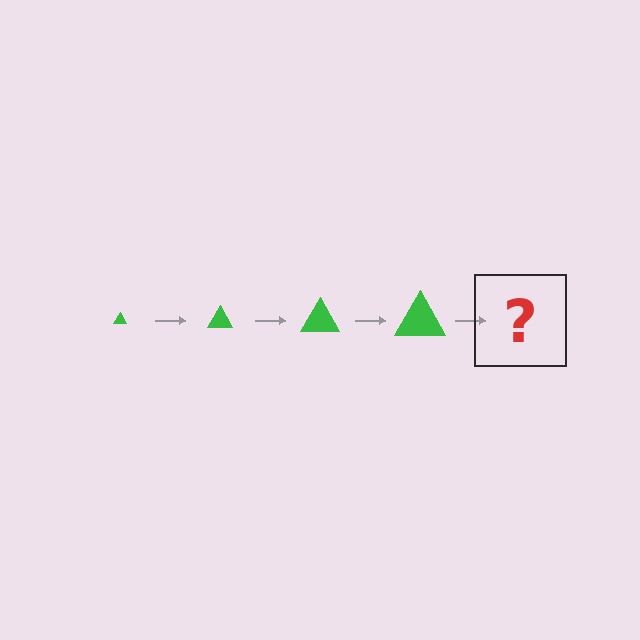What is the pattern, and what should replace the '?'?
The pattern is that the triangle gets progressively larger each step. The '?' should be a green triangle, larger than the previous one.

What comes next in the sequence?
The next element should be a green triangle, larger than the previous one.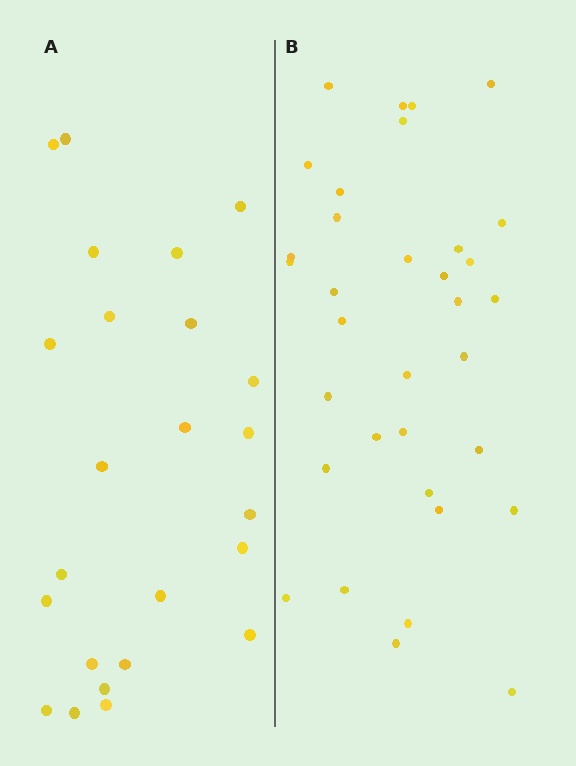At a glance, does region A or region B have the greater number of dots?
Region B (the right region) has more dots.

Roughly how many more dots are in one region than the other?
Region B has roughly 10 or so more dots than region A.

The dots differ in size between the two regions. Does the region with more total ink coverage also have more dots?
No. Region A has more total ink coverage because its dots are larger, but region B actually contains more individual dots. Total area can be misleading — the number of items is what matters here.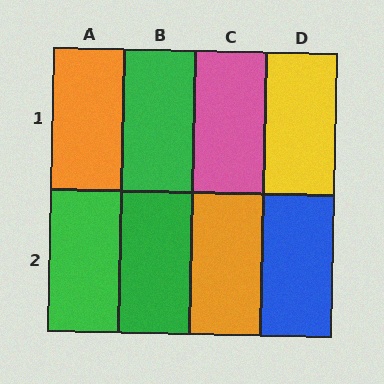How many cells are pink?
1 cell is pink.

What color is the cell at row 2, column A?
Green.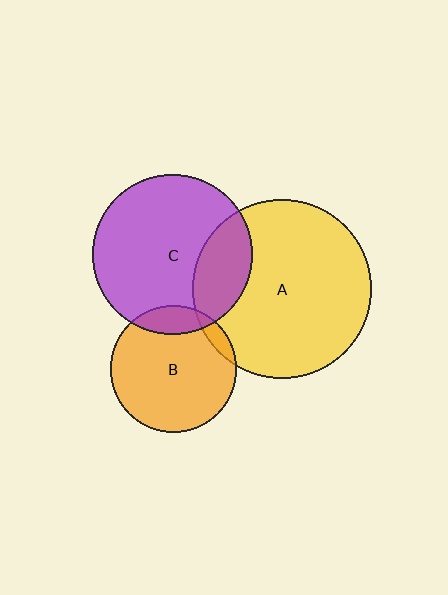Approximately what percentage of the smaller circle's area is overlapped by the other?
Approximately 25%.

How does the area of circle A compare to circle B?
Approximately 2.0 times.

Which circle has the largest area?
Circle A (yellow).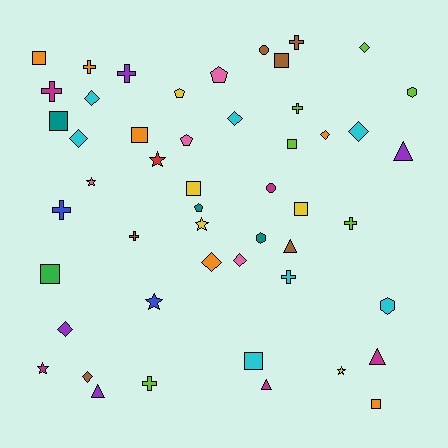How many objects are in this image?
There are 50 objects.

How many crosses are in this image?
There are 10 crosses.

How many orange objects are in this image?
There are 6 orange objects.